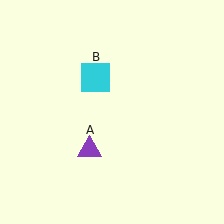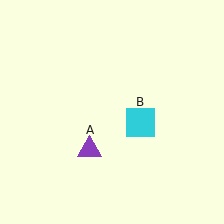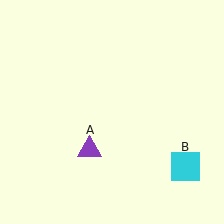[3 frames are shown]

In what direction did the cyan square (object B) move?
The cyan square (object B) moved down and to the right.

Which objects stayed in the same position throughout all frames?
Purple triangle (object A) remained stationary.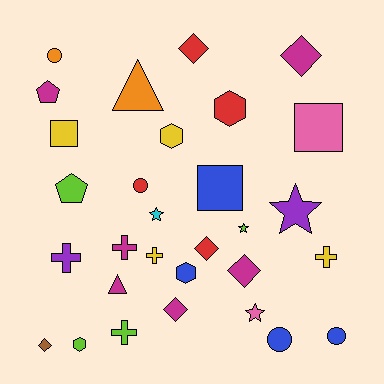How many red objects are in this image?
There are 4 red objects.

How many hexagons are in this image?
There are 4 hexagons.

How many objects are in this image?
There are 30 objects.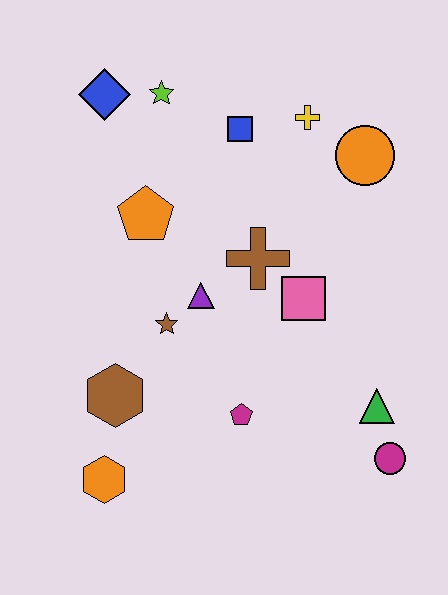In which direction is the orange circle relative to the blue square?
The orange circle is to the right of the blue square.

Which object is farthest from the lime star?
The magenta circle is farthest from the lime star.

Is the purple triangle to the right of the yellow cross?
No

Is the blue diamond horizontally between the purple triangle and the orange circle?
No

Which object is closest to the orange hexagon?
The brown hexagon is closest to the orange hexagon.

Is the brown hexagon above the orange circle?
No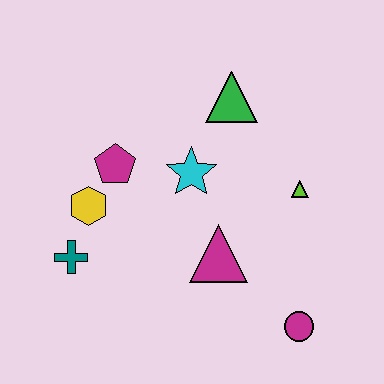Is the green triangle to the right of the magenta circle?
No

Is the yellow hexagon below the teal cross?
No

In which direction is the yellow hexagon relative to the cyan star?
The yellow hexagon is to the left of the cyan star.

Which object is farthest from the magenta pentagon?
The magenta circle is farthest from the magenta pentagon.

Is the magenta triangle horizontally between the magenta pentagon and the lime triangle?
Yes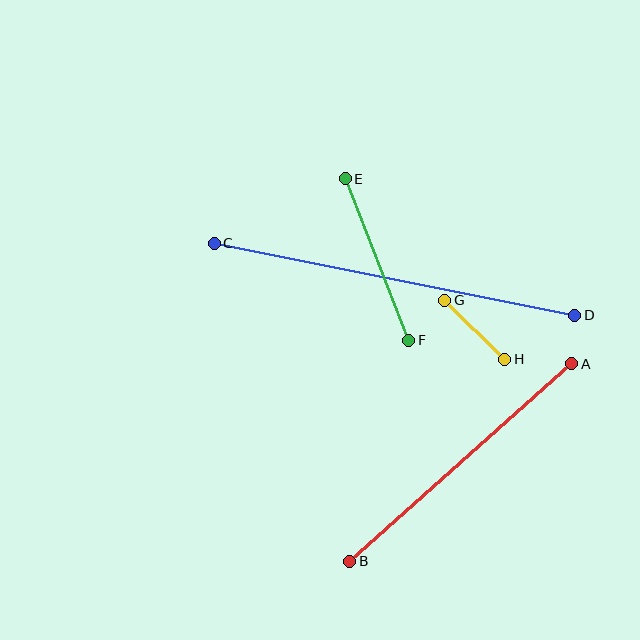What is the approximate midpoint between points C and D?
The midpoint is at approximately (395, 279) pixels.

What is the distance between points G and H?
The distance is approximately 84 pixels.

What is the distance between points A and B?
The distance is approximately 297 pixels.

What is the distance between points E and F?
The distance is approximately 174 pixels.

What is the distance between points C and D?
The distance is approximately 368 pixels.